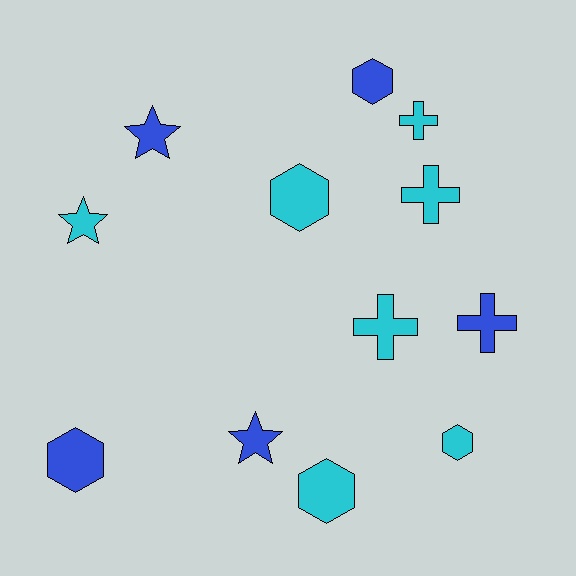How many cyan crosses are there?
There are 3 cyan crosses.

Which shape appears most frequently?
Hexagon, with 5 objects.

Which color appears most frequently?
Cyan, with 7 objects.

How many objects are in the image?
There are 12 objects.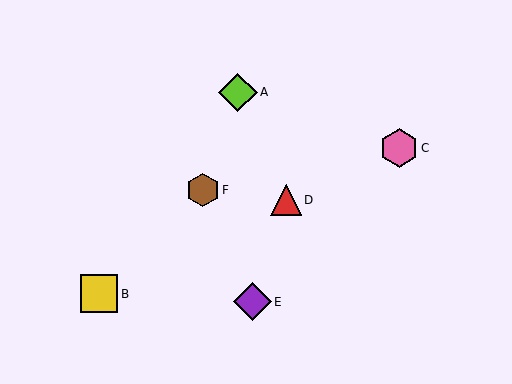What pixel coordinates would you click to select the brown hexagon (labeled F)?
Click at (203, 190) to select the brown hexagon F.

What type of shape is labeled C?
Shape C is a pink hexagon.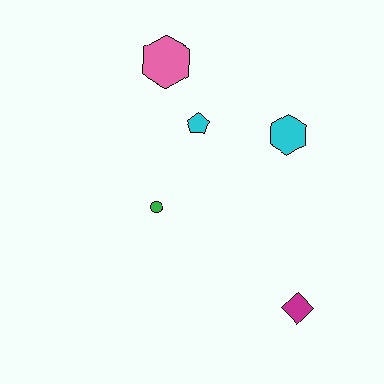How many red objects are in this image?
There are no red objects.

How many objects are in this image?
There are 5 objects.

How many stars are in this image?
There are no stars.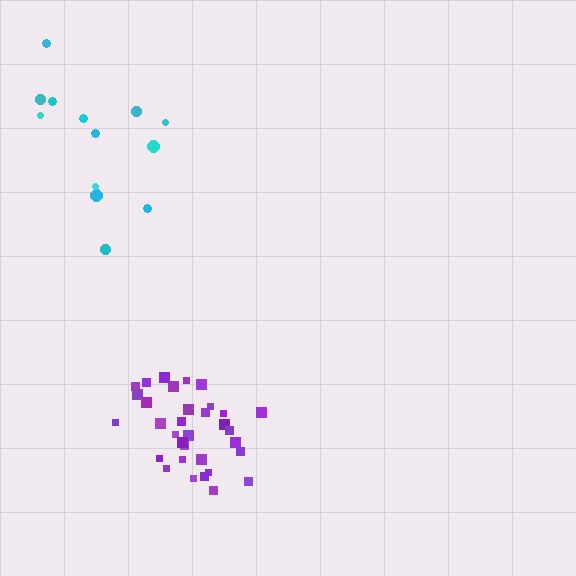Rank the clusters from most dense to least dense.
purple, cyan.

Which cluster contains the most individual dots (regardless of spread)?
Purple (33).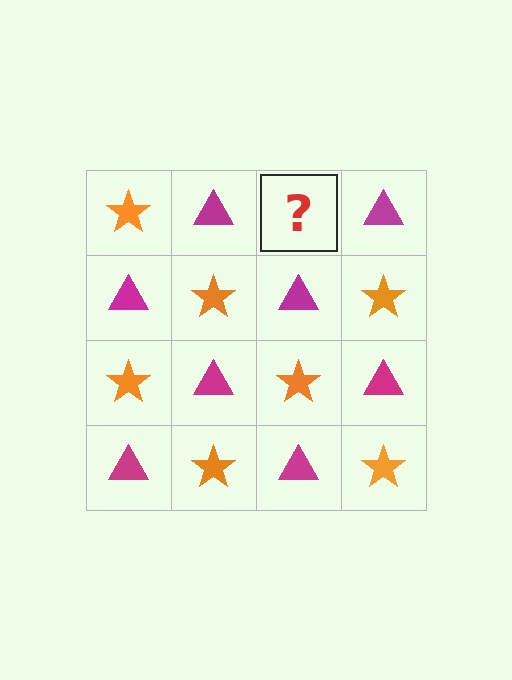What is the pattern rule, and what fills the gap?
The rule is that it alternates orange star and magenta triangle in a checkerboard pattern. The gap should be filled with an orange star.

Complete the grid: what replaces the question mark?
The question mark should be replaced with an orange star.